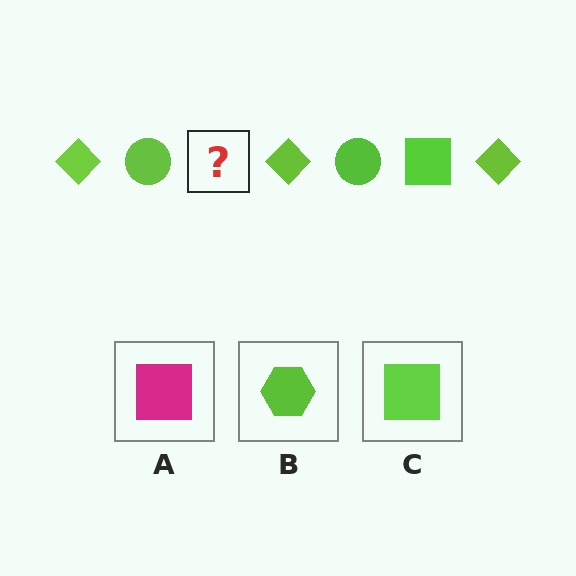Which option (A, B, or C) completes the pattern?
C.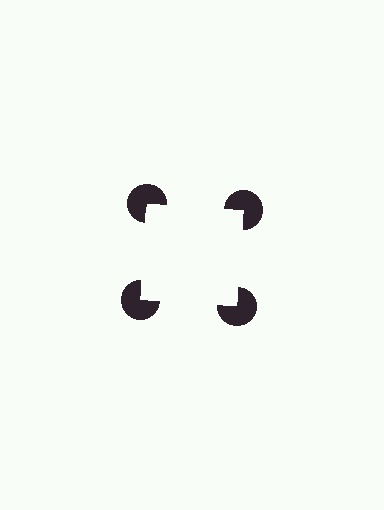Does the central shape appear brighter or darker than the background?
It typically appears slightly brighter than the background, even though no actual brightness change is drawn.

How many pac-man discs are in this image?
There are 4 — one at each vertex of the illusory square.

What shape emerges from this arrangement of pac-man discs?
An illusory square — its edges are inferred from the aligned wedge cuts in the pac-man discs, not physically drawn.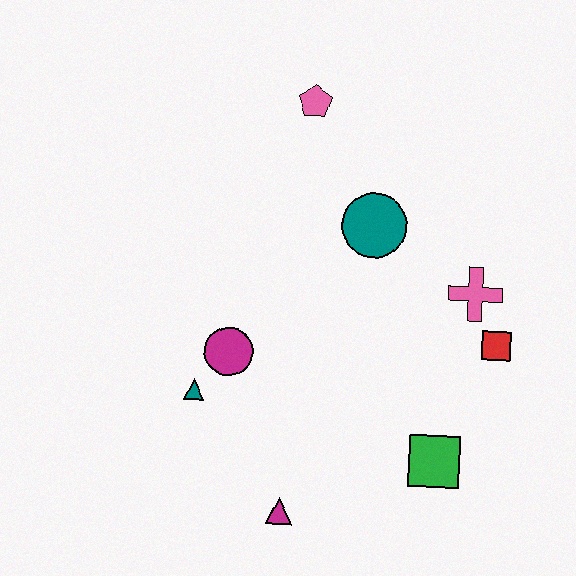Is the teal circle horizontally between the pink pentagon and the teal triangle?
No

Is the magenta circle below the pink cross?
Yes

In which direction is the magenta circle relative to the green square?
The magenta circle is to the left of the green square.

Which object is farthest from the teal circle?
The magenta triangle is farthest from the teal circle.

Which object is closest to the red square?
The pink cross is closest to the red square.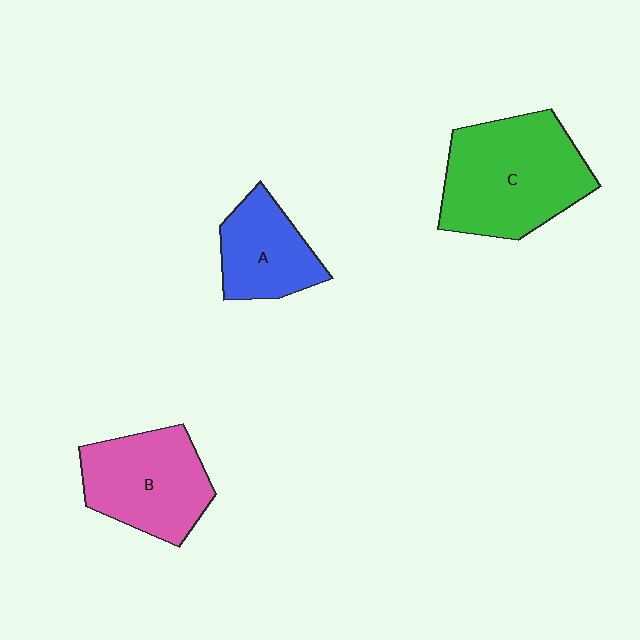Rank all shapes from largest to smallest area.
From largest to smallest: C (green), B (pink), A (blue).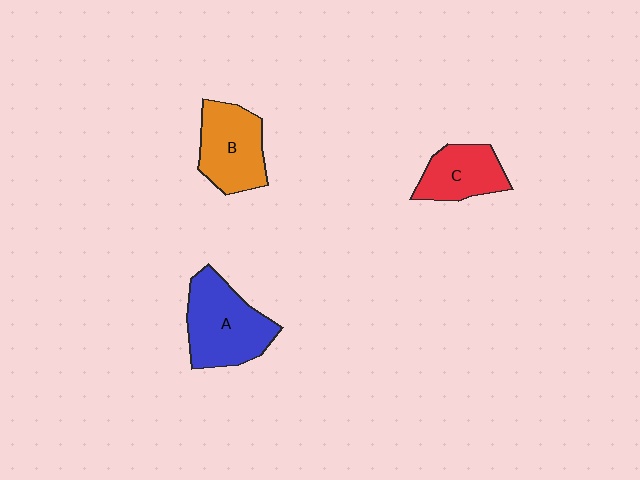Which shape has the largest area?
Shape A (blue).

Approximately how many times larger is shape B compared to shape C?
Approximately 1.3 times.